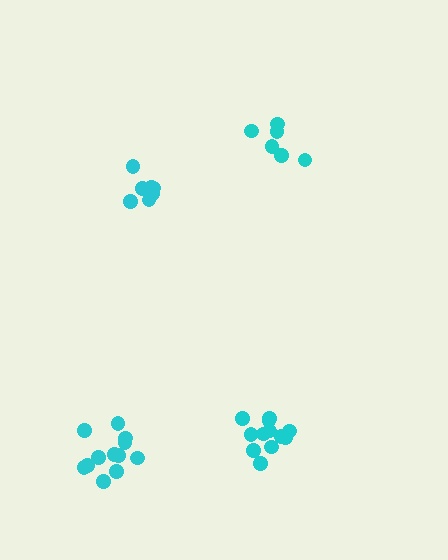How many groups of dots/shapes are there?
There are 4 groups.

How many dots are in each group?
Group 1: 6 dots, Group 2: 12 dots, Group 3: 12 dots, Group 4: 7 dots (37 total).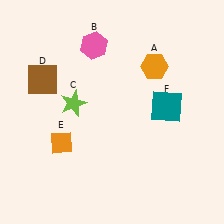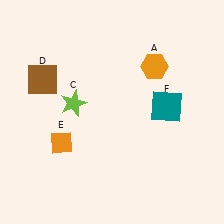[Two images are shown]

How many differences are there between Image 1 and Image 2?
There is 1 difference between the two images.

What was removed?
The pink hexagon (B) was removed in Image 2.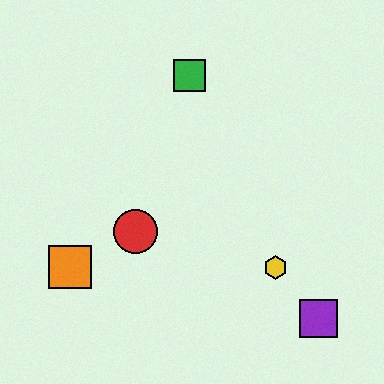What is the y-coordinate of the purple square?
The purple square is at y≈319.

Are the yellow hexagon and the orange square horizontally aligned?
Yes, both are at y≈267.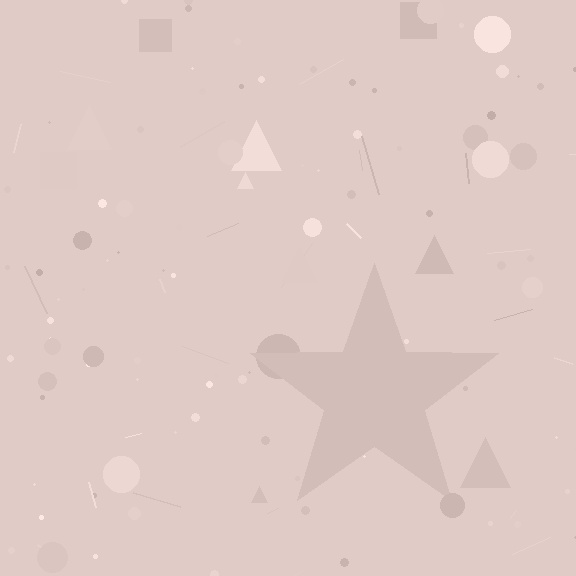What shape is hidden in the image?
A star is hidden in the image.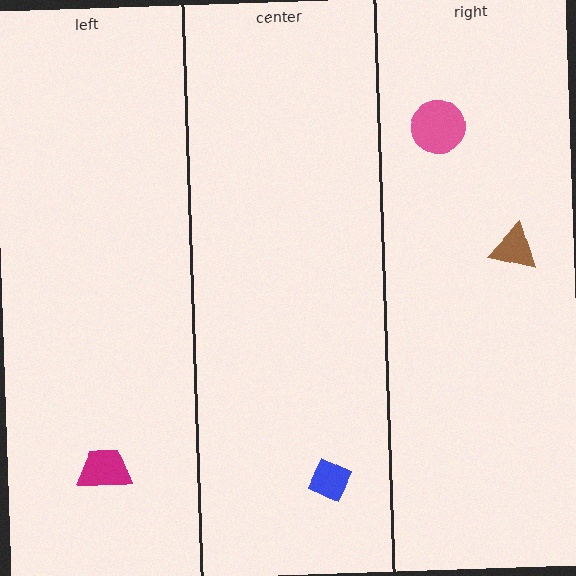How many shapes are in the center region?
1.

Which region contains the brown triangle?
The right region.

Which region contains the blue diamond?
The center region.